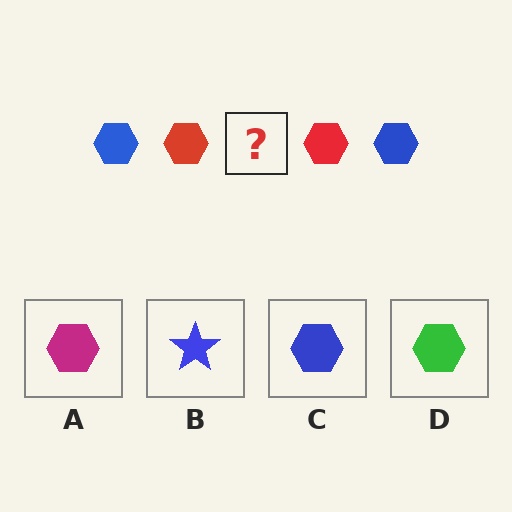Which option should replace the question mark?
Option C.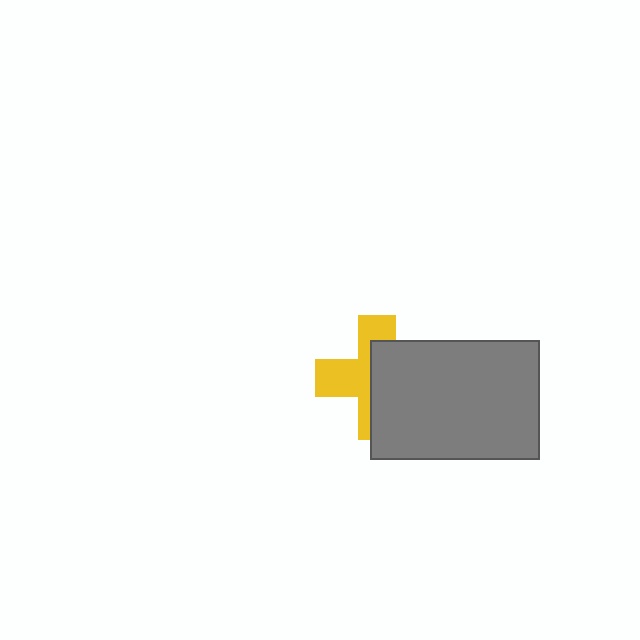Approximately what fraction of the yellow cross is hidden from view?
Roughly 54% of the yellow cross is hidden behind the gray rectangle.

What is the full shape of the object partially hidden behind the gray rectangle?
The partially hidden object is a yellow cross.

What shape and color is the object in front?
The object in front is a gray rectangle.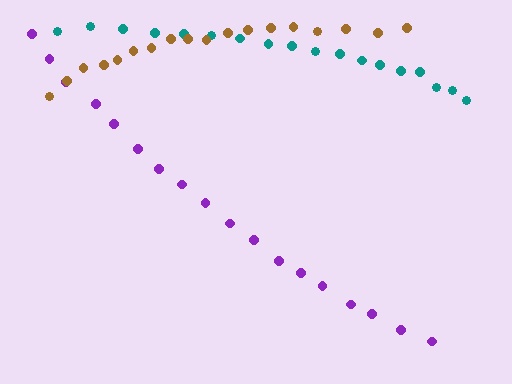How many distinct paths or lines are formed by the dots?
There are 3 distinct paths.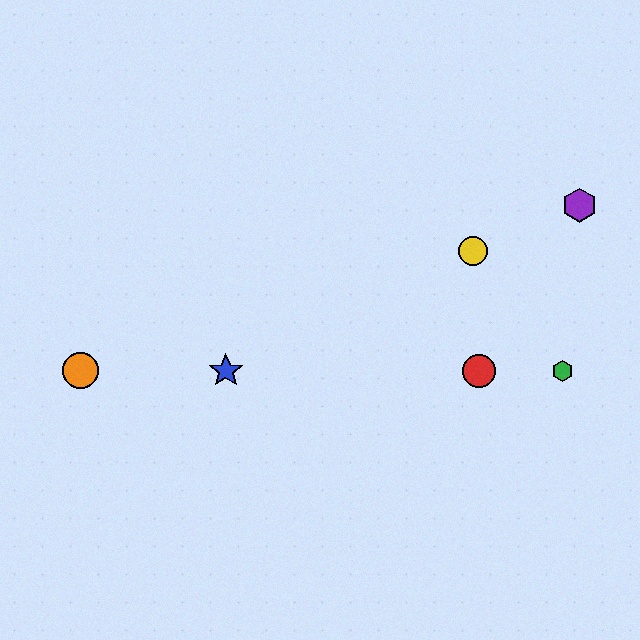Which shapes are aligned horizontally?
The red circle, the blue star, the green hexagon, the orange circle are aligned horizontally.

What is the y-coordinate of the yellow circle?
The yellow circle is at y≈251.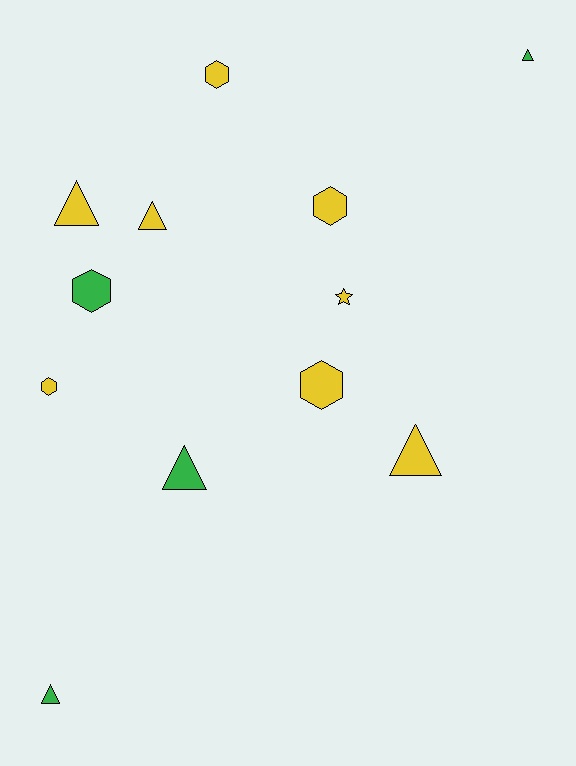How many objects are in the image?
There are 12 objects.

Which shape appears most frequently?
Triangle, with 6 objects.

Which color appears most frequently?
Yellow, with 8 objects.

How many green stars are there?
There are no green stars.